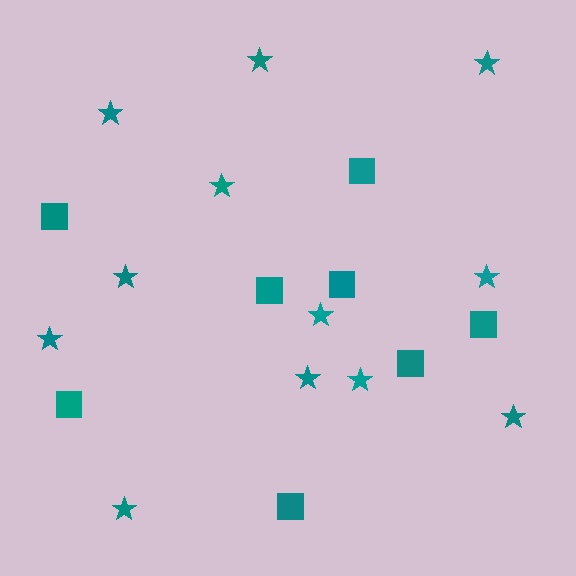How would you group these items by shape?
There are 2 groups: one group of squares (8) and one group of stars (12).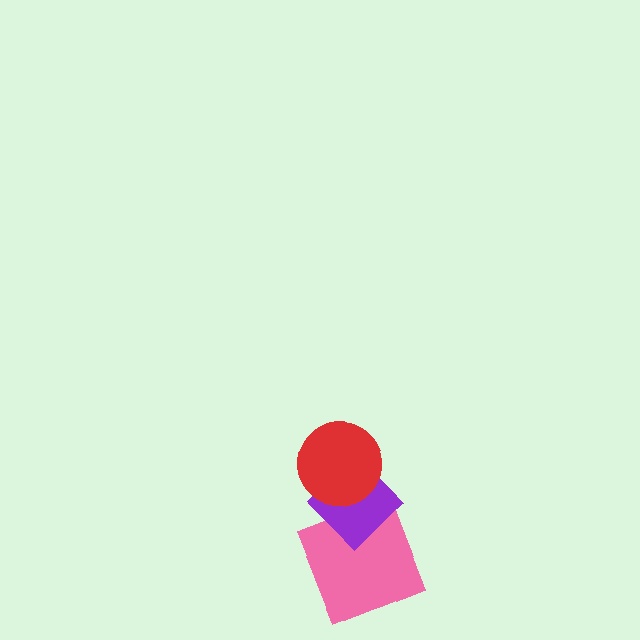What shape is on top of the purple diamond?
The red circle is on top of the purple diamond.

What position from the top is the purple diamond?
The purple diamond is 2nd from the top.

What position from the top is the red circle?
The red circle is 1st from the top.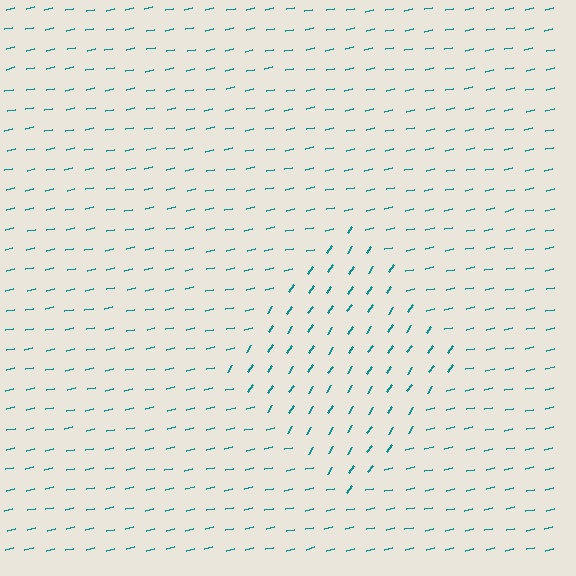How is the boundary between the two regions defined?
The boundary is defined purely by a change in line orientation (approximately 45 degrees difference). All lines are the same color and thickness.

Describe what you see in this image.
The image is filled with small teal line segments. A diamond region in the image has lines oriented differently from the surrounding lines, creating a visible texture boundary.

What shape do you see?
I see a diamond.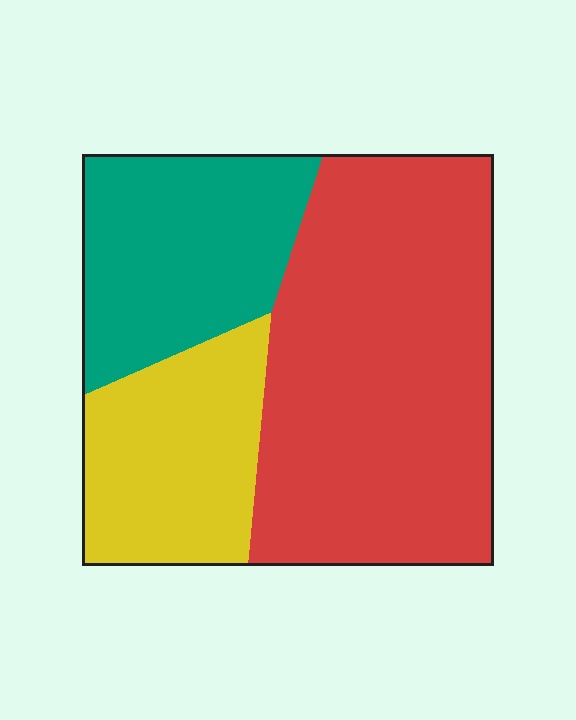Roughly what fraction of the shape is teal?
Teal covers 25% of the shape.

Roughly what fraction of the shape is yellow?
Yellow takes up less than a quarter of the shape.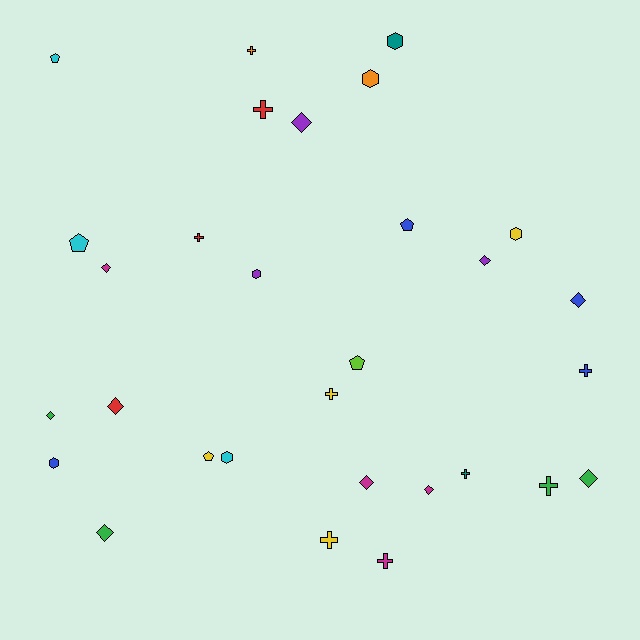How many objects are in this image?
There are 30 objects.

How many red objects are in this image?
There are 3 red objects.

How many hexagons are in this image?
There are 6 hexagons.